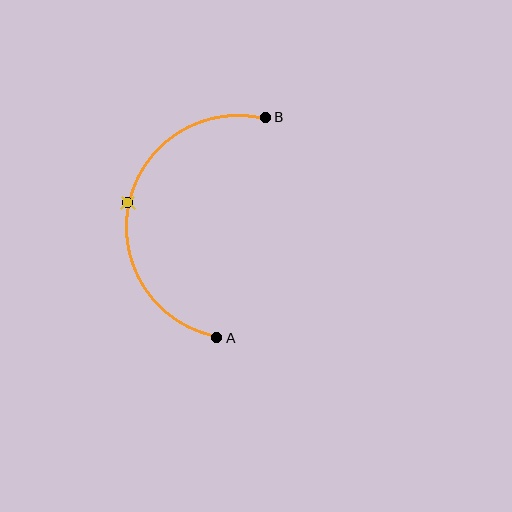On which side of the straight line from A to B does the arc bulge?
The arc bulges to the left of the straight line connecting A and B.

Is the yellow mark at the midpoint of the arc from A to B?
Yes. The yellow mark lies on the arc at equal arc-length from both A and B — it is the arc midpoint.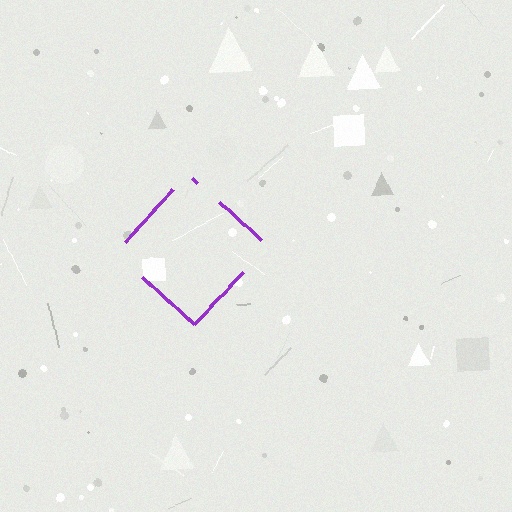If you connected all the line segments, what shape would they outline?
They would outline a diamond.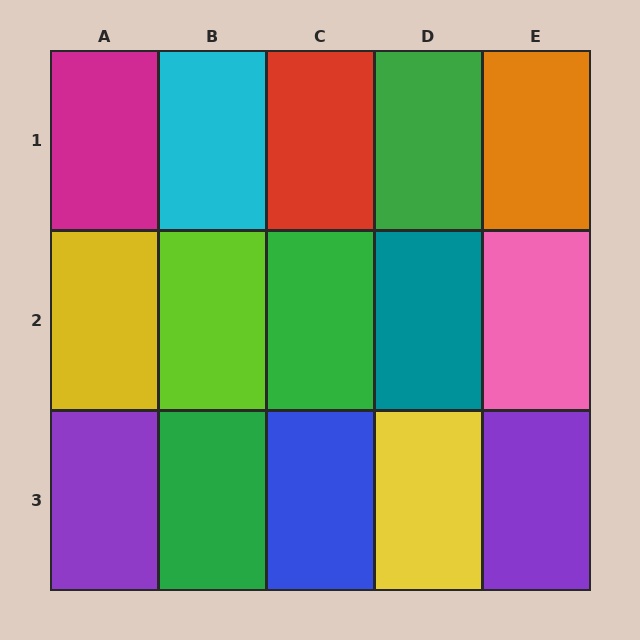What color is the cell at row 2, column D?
Teal.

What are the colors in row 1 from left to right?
Magenta, cyan, red, green, orange.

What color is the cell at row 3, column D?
Yellow.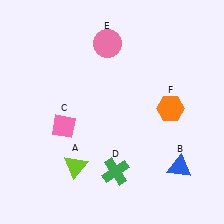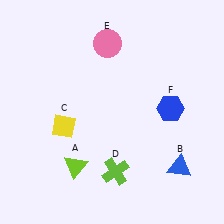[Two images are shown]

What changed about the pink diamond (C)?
In Image 1, C is pink. In Image 2, it changed to yellow.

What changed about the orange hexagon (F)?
In Image 1, F is orange. In Image 2, it changed to blue.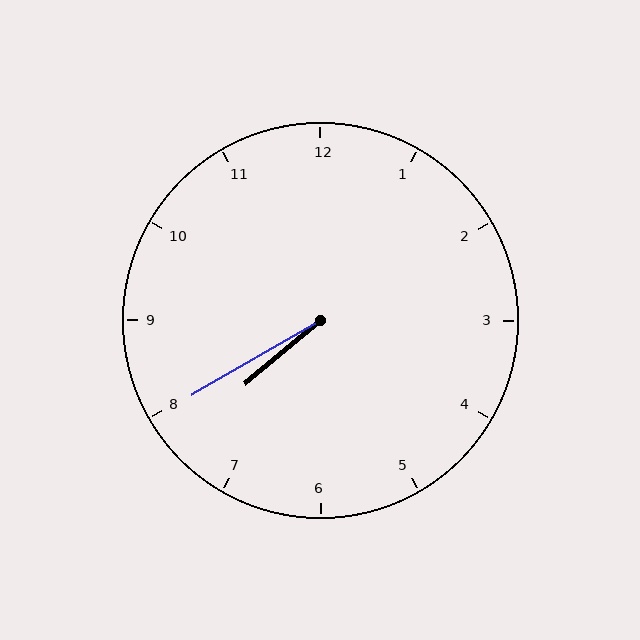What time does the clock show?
7:40.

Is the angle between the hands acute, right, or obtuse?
It is acute.